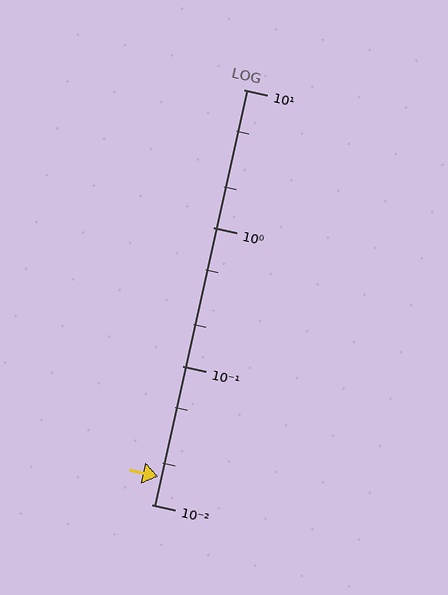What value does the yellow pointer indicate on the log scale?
The pointer indicates approximately 0.016.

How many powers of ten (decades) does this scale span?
The scale spans 3 decades, from 0.01 to 10.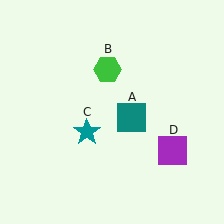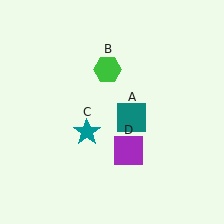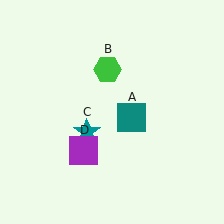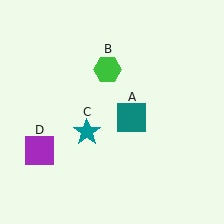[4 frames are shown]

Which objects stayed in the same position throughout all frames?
Teal square (object A) and green hexagon (object B) and teal star (object C) remained stationary.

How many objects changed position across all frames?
1 object changed position: purple square (object D).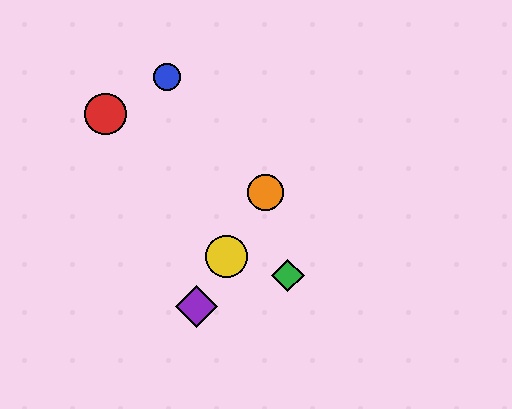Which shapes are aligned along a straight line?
The yellow circle, the purple diamond, the orange circle are aligned along a straight line.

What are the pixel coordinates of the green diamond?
The green diamond is at (288, 276).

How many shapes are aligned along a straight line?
3 shapes (the yellow circle, the purple diamond, the orange circle) are aligned along a straight line.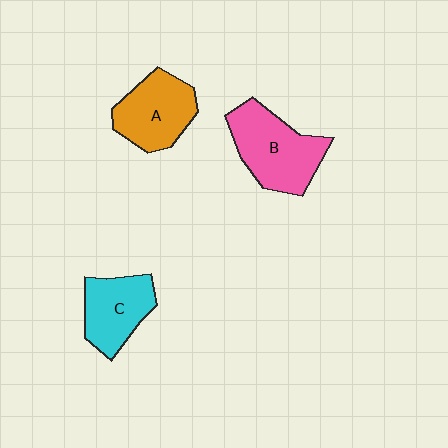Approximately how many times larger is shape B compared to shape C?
Approximately 1.3 times.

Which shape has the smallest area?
Shape C (cyan).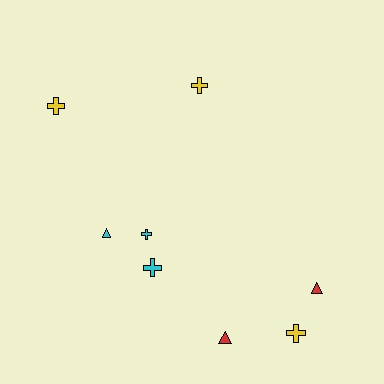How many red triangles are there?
There are 2 red triangles.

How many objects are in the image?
There are 8 objects.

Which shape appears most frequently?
Cross, with 5 objects.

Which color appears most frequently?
Yellow, with 3 objects.